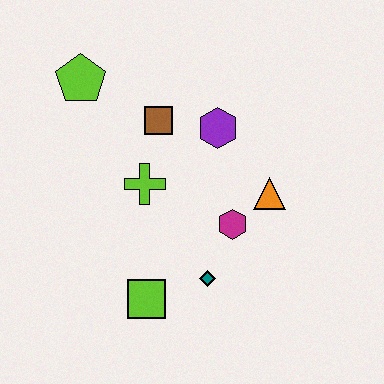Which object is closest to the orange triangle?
The magenta hexagon is closest to the orange triangle.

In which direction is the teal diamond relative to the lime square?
The teal diamond is to the right of the lime square.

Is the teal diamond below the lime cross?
Yes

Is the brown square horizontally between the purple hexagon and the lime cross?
Yes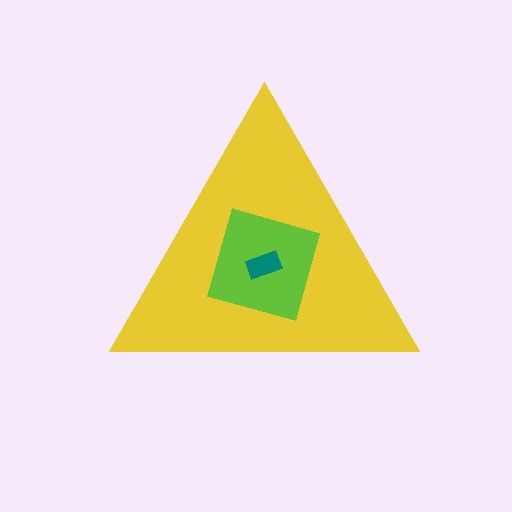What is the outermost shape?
The yellow triangle.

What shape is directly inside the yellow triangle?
The lime diamond.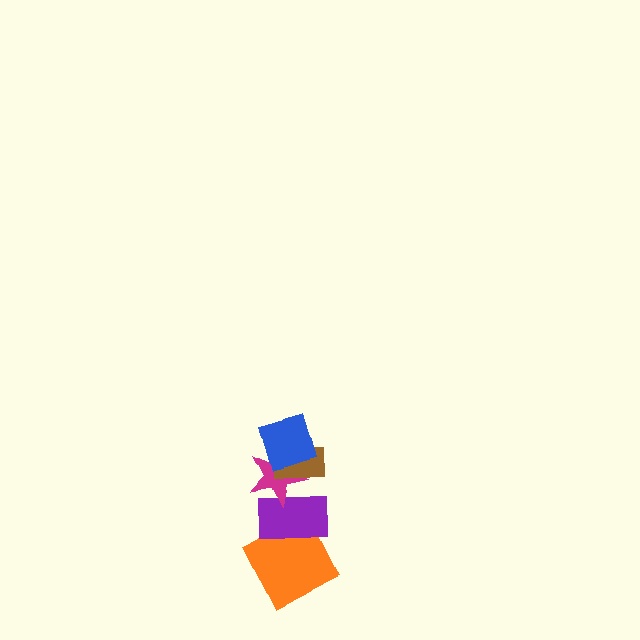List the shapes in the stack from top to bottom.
From top to bottom: the blue square, the brown rectangle, the magenta star, the purple rectangle, the orange square.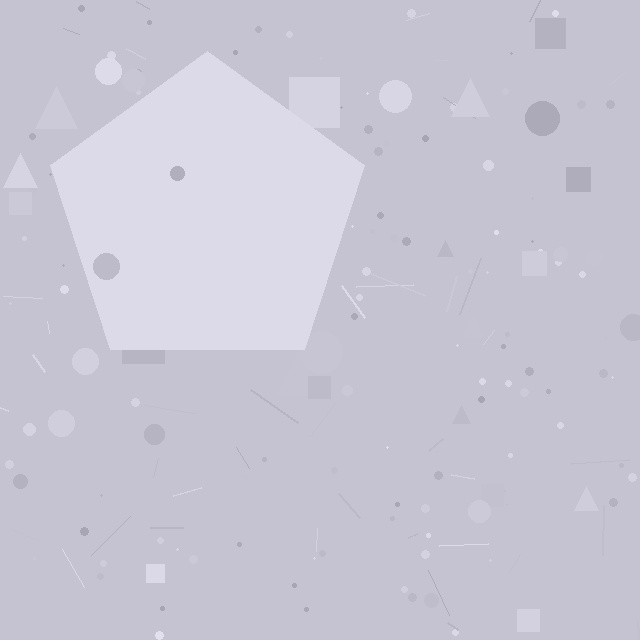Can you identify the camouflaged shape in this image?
The camouflaged shape is a pentagon.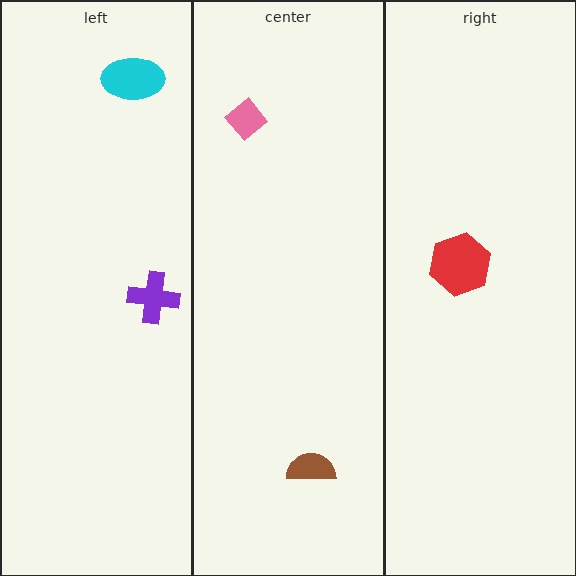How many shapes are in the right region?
1.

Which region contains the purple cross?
The left region.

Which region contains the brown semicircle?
The center region.